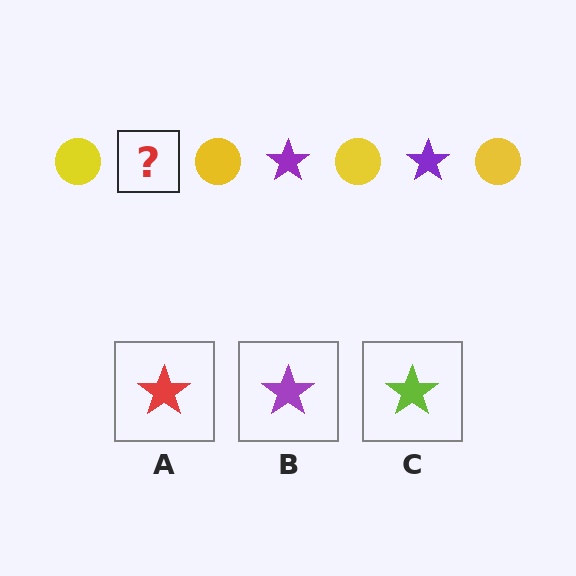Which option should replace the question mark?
Option B.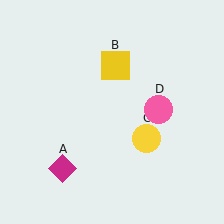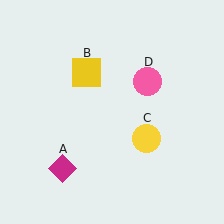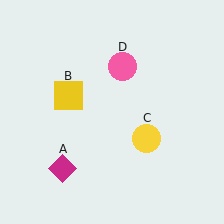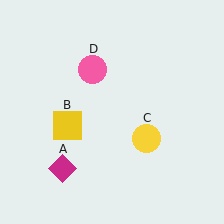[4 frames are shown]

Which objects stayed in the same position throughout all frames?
Magenta diamond (object A) and yellow circle (object C) remained stationary.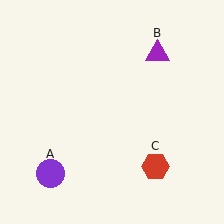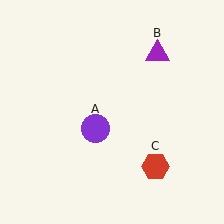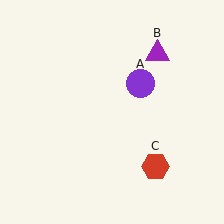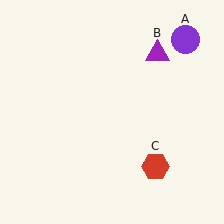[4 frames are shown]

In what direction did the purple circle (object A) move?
The purple circle (object A) moved up and to the right.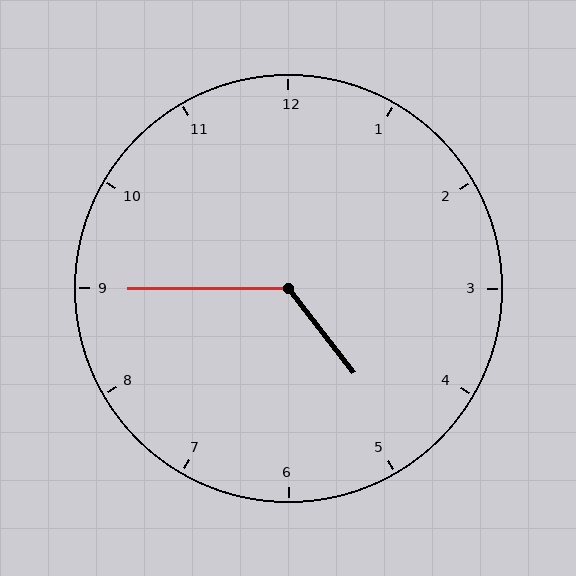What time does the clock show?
4:45.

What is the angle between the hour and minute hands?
Approximately 128 degrees.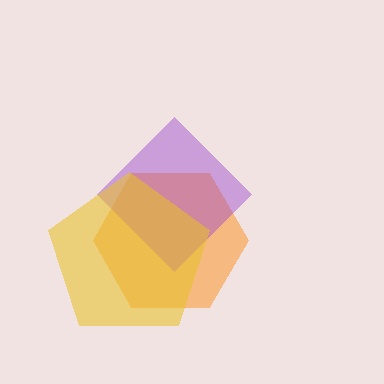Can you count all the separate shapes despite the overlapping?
Yes, there are 3 separate shapes.